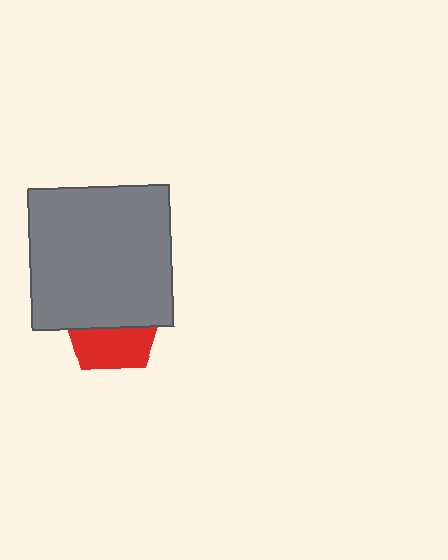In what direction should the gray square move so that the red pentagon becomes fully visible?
The gray square should move up. That is the shortest direction to clear the overlap and leave the red pentagon fully visible.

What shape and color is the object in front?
The object in front is a gray square.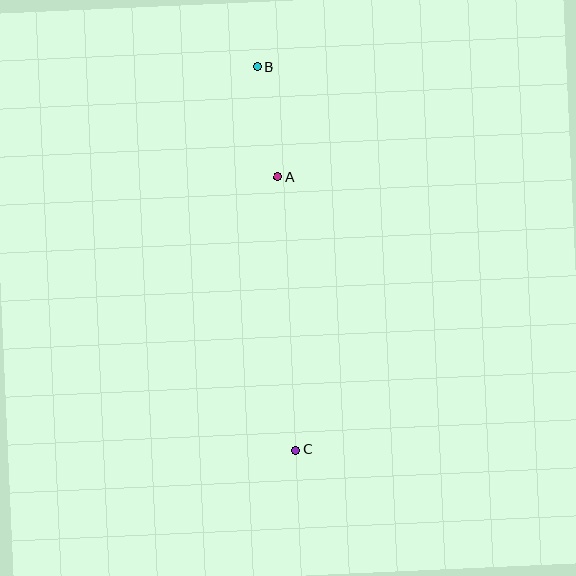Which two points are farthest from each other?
Points B and C are farthest from each other.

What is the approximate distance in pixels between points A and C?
The distance between A and C is approximately 274 pixels.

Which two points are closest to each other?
Points A and B are closest to each other.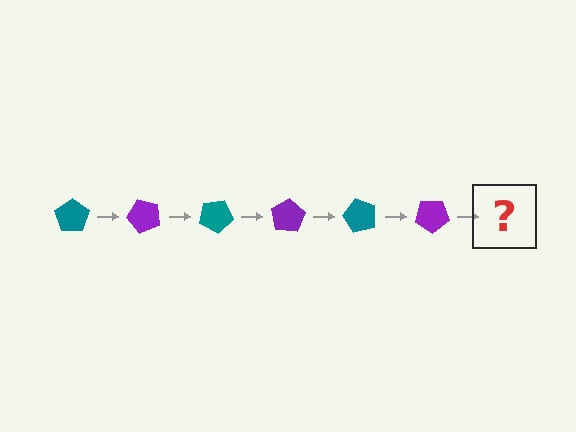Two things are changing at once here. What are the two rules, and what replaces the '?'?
The two rules are that it rotates 50 degrees each step and the color cycles through teal and purple. The '?' should be a teal pentagon, rotated 300 degrees from the start.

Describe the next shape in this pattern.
It should be a teal pentagon, rotated 300 degrees from the start.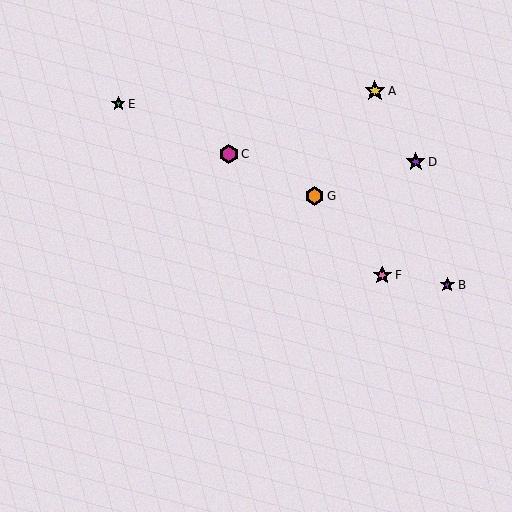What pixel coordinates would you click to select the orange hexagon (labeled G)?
Click at (314, 196) to select the orange hexagon G.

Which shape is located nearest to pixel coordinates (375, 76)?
The yellow star (labeled A) at (375, 91) is nearest to that location.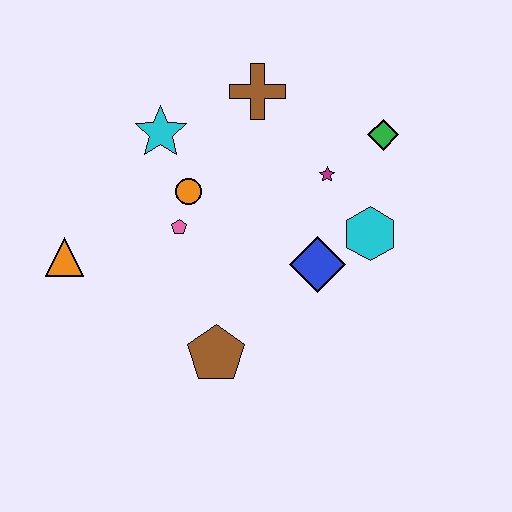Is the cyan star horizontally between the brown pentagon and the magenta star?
No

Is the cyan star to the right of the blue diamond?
No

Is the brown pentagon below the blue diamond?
Yes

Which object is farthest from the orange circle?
The green diamond is farthest from the orange circle.